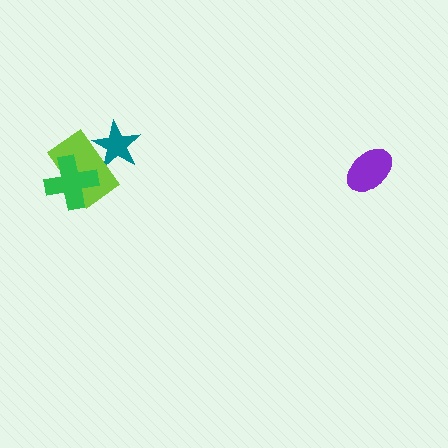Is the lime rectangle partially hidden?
Yes, it is partially covered by another shape.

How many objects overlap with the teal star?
1 object overlaps with the teal star.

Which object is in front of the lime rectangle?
The green cross is in front of the lime rectangle.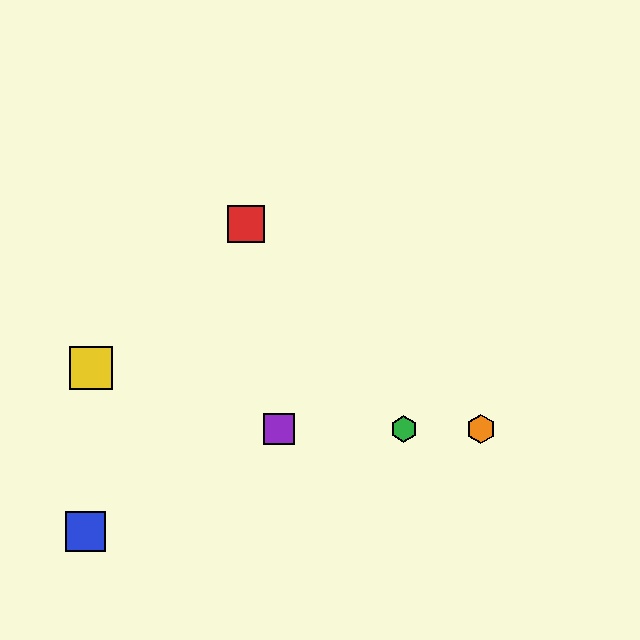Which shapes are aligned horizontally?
The green hexagon, the purple square, the orange hexagon are aligned horizontally.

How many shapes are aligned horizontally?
3 shapes (the green hexagon, the purple square, the orange hexagon) are aligned horizontally.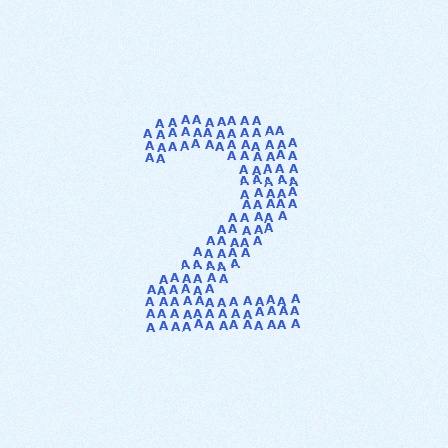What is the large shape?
The large shape is the digit 2.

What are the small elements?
The small elements are letter A's.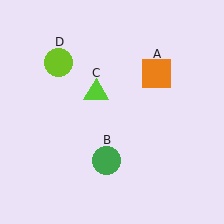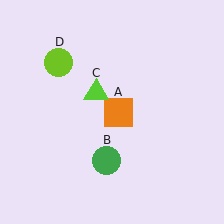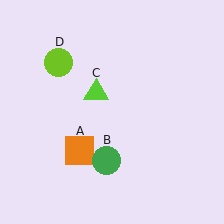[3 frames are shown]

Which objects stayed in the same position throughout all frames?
Green circle (object B) and lime triangle (object C) and lime circle (object D) remained stationary.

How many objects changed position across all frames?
1 object changed position: orange square (object A).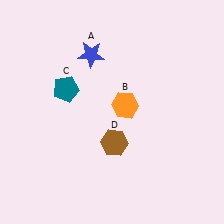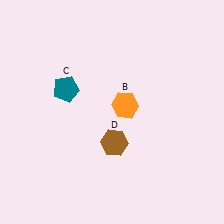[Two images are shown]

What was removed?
The blue star (A) was removed in Image 2.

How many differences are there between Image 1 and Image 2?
There is 1 difference between the two images.